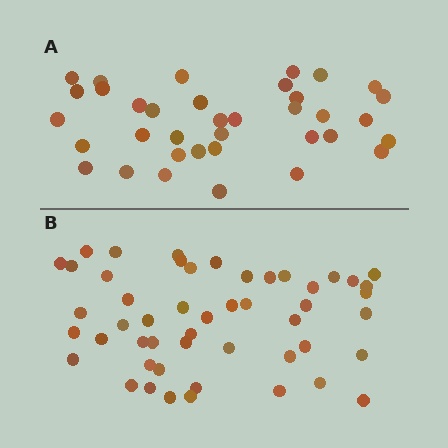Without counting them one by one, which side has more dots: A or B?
Region B (the bottom region) has more dots.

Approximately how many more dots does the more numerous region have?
Region B has approximately 15 more dots than region A.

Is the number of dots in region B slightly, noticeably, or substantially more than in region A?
Region B has noticeably more, but not dramatically so. The ratio is roughly 1.4 to 1.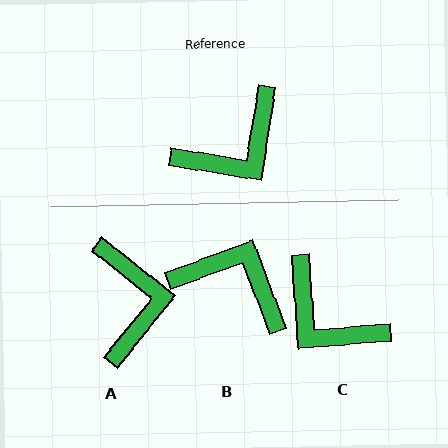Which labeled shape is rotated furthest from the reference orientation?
B, about 120 degrees away.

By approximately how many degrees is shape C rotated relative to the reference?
Approximately 76 degrees clockwise.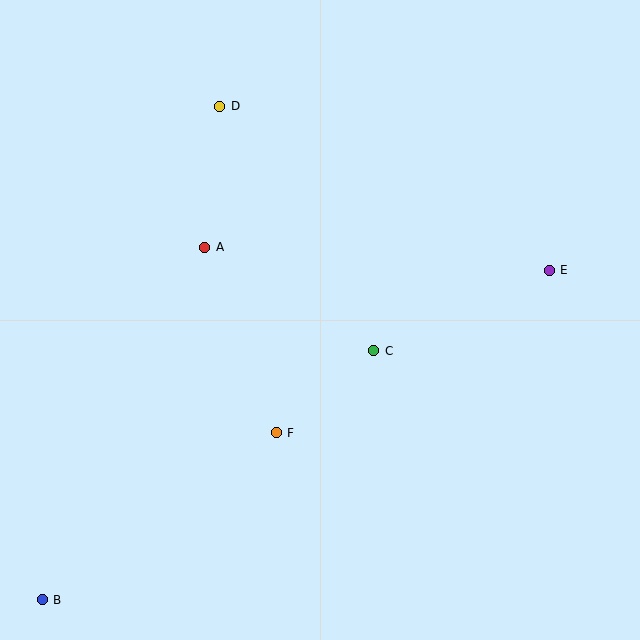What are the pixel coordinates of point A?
Point A is at (205, 247).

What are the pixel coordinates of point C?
Point C is at (374, 351).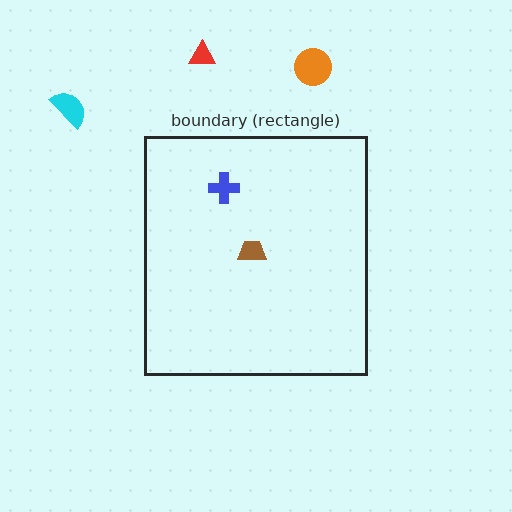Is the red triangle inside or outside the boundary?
Outside.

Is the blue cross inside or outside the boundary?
Inside.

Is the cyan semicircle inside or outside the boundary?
Outside.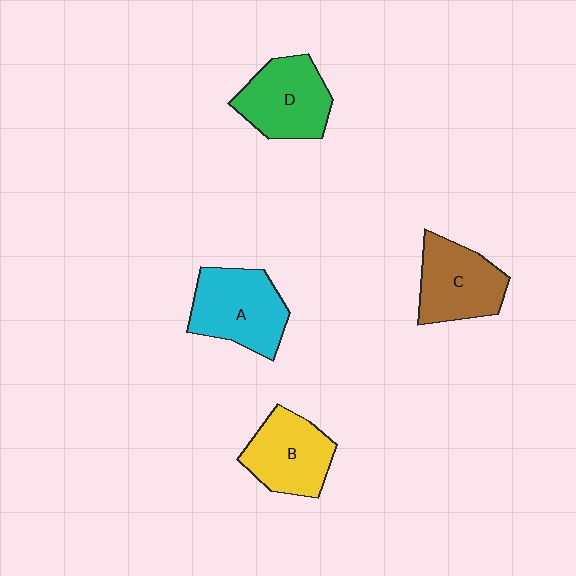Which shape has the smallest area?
Shape B (yellow).